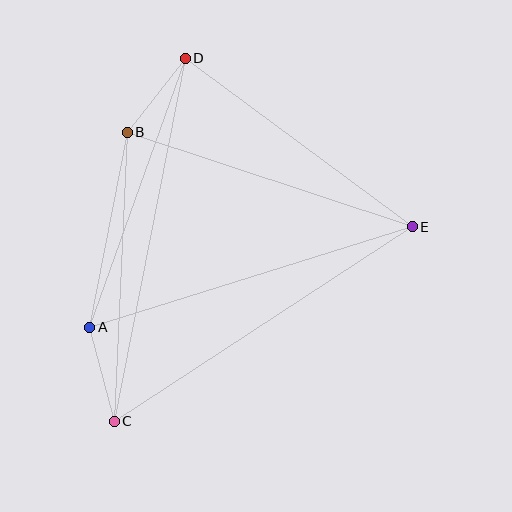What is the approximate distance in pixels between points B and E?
The distance between B and E is approximately 300 pixels.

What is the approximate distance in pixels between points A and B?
The distance between A and B is approximately 199 pixels.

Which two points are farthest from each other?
Points C and D are farthest from each other.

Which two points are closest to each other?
Points B and D are closest to each other.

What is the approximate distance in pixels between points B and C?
The distance between B and C is approximately 290 pixels.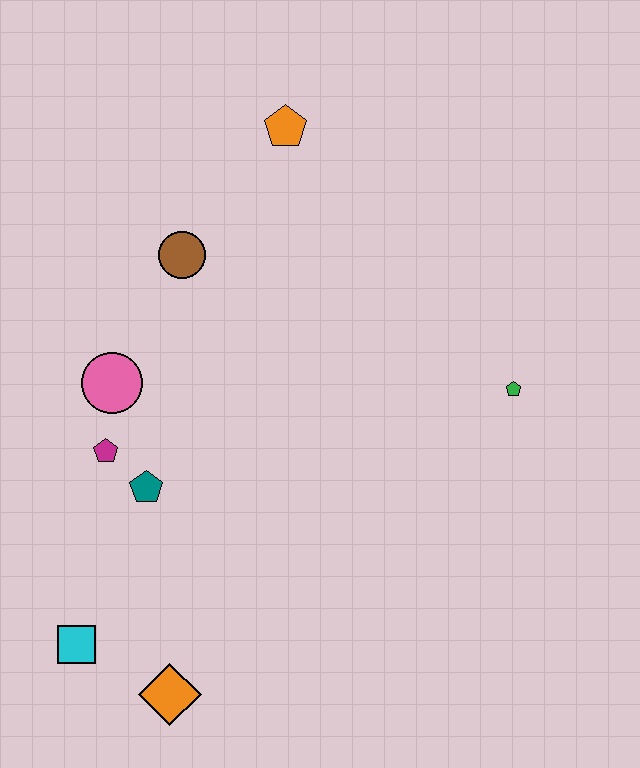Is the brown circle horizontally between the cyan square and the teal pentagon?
No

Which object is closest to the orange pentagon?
The brown circle is closest to the orange pentagon.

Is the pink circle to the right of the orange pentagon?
No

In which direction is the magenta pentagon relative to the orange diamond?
The magenta pentagon is above the orange diamond.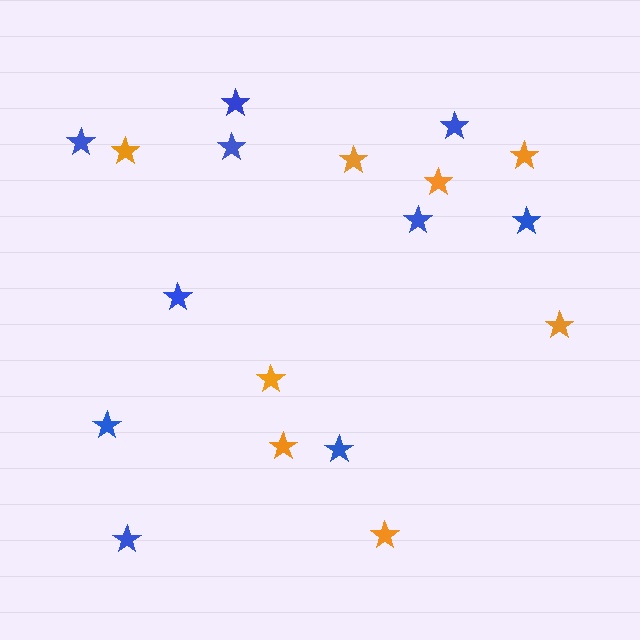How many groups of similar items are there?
There are 2 groups: one group of orange stars (8) and one group of blue stars (10).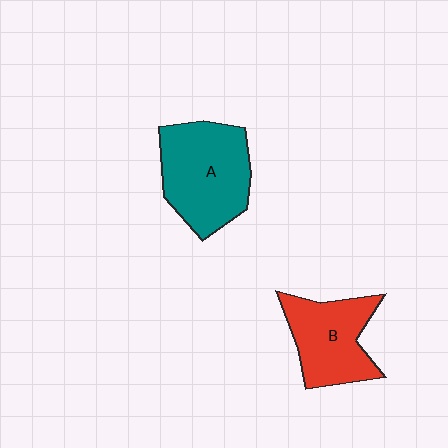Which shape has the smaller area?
Shape B (red).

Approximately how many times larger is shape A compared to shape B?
Approximately 1.3 times.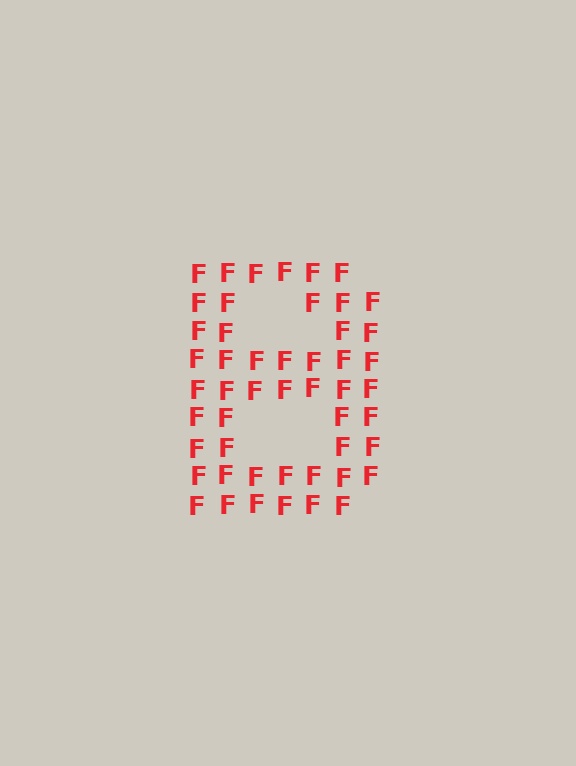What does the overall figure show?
The overall figure shows the letter B.